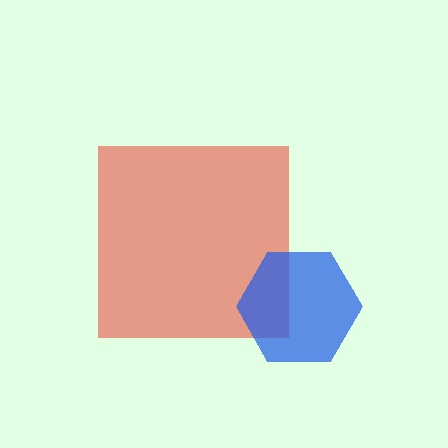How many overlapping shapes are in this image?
There are 2 overlapping shapes in the image.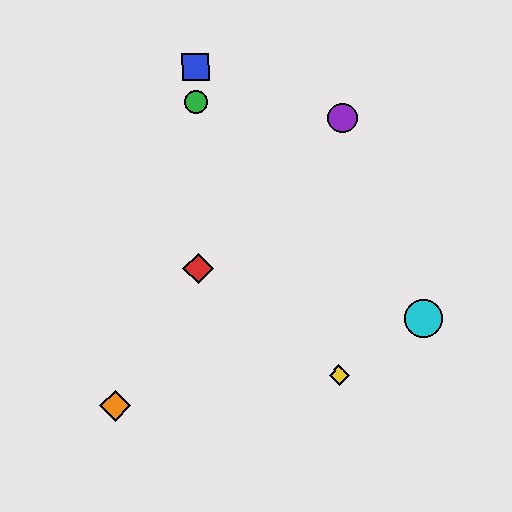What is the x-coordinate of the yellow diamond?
The yellow diamond is at x≈339.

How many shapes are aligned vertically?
3 shapes (the red diamond, the blue square, the green circle) are aligned vertically.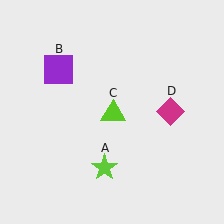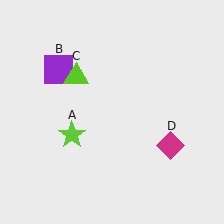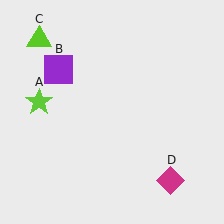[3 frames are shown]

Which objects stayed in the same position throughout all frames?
Purple square (object B) remained stationary.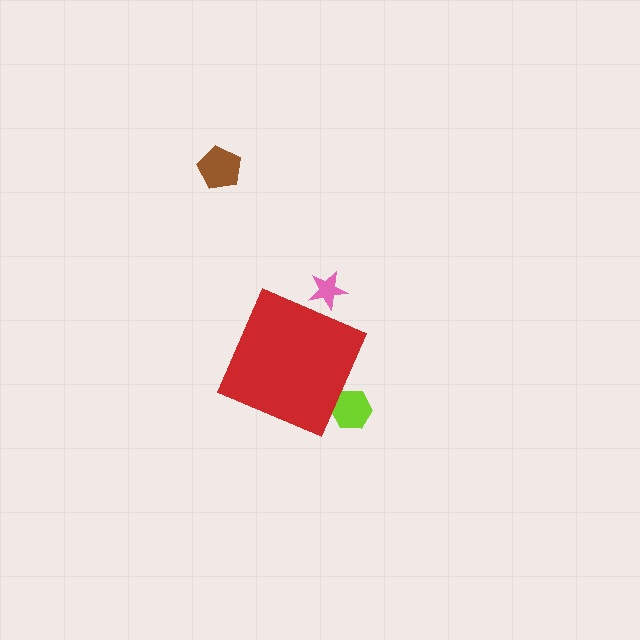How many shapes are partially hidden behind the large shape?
2 shapes are partially hidden.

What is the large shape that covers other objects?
A red diamond.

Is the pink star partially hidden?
Yes, the pink star is partially hidden behind the red diamond.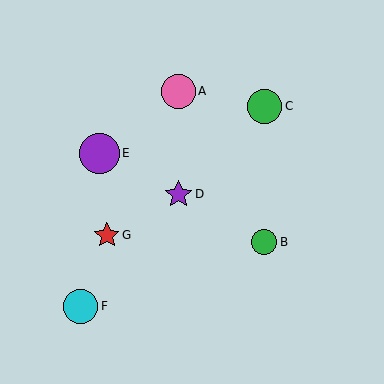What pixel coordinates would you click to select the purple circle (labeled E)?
Click at (100, 153) to select the purple circle E.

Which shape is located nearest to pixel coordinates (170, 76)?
The pink circle (labeled A) at (178, 91) is nearest to that location.